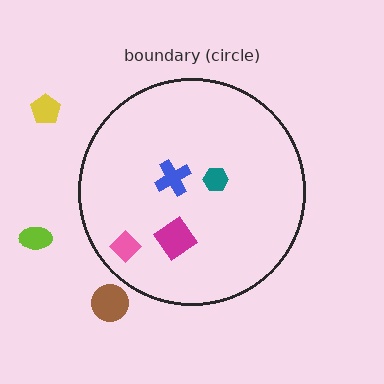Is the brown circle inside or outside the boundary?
Outside.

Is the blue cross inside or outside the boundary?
Inside.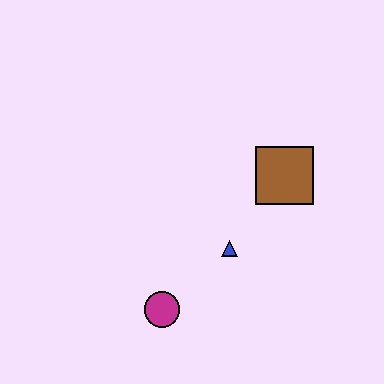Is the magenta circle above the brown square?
No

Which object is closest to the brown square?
The blue triangle is closest to the brown square.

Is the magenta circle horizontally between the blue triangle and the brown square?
No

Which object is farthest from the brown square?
The magenta circle is farthest from the brown square.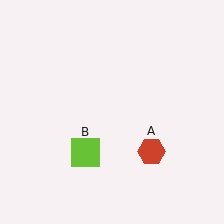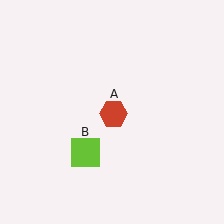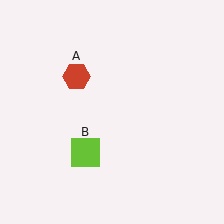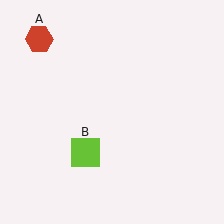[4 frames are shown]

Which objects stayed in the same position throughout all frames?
Lime square (object B) remained stationary.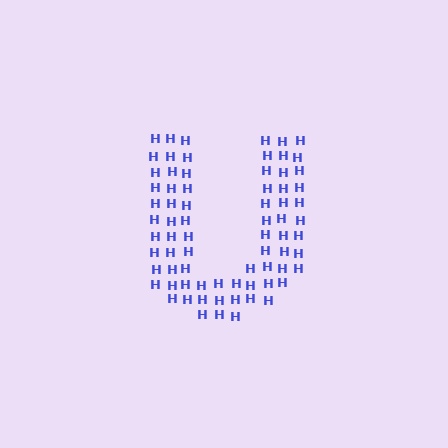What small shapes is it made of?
It is made of small letter H's.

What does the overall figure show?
The overall figure shows the letter U.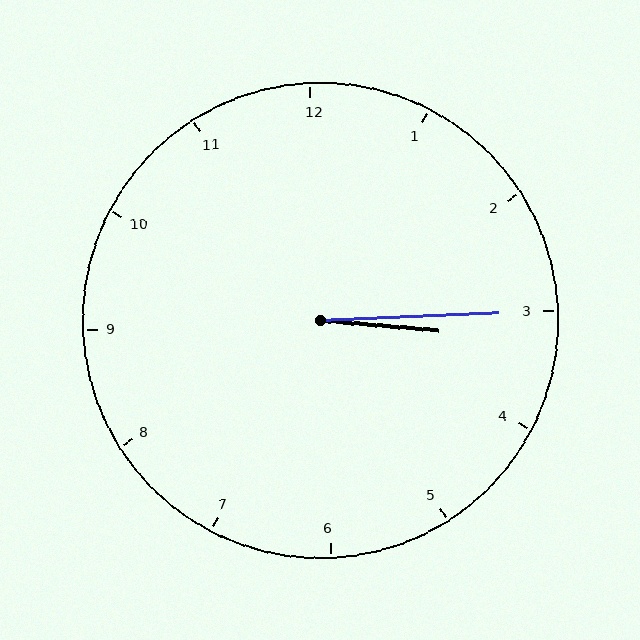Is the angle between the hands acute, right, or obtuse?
It is acute.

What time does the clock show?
3:15.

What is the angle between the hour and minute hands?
Approximately 8 degrees.